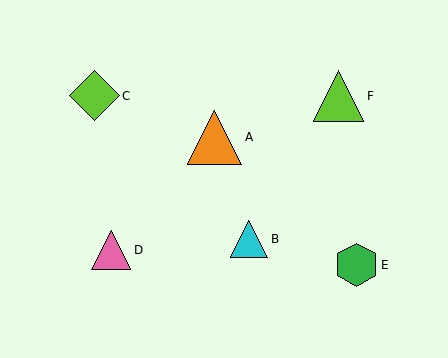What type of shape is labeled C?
Shape C is a lime diamond.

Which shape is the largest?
The orange triangle (labeled A) is the largest.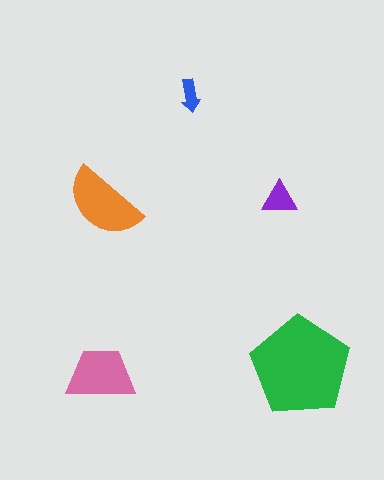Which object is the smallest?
The blue arrow.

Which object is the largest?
The green pentagon.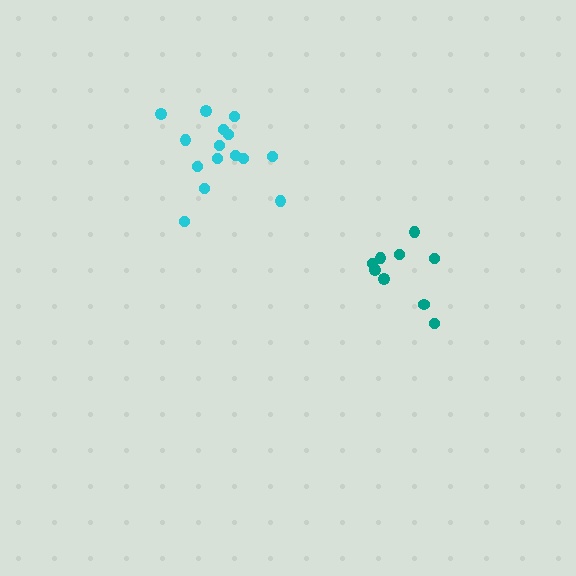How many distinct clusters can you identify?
There are 2 distinct clusters.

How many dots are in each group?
Group 1: 9 dots, Group 2: 15 dots (24 total).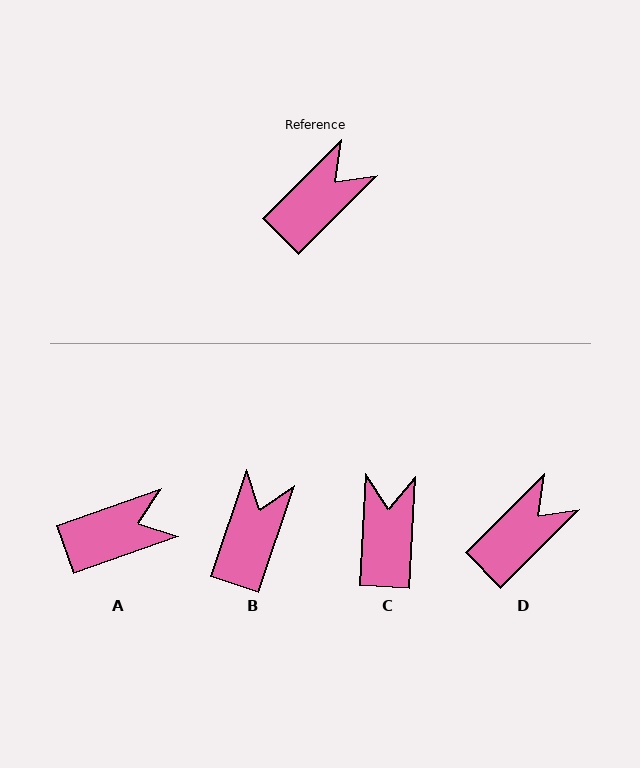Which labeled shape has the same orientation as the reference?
D.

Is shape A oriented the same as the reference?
No, it is off by about 26 degrees.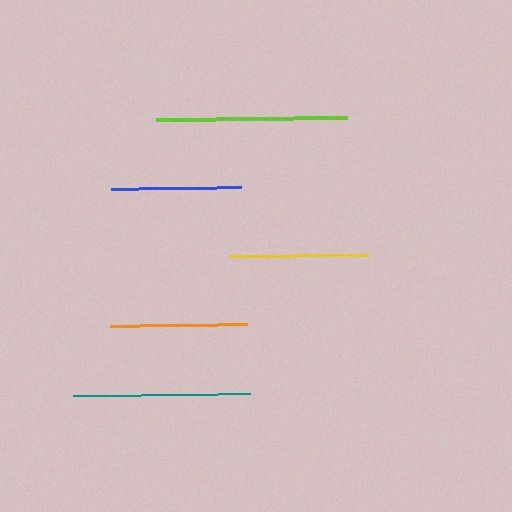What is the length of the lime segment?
The lime segment is approximately 191 pixels long.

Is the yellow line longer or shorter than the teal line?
The teal line is longer than the yellow line.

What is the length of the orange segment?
The orange segment is approximately 137 pixels long.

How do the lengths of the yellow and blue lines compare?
The yellow and blue lines are approximately the same length.